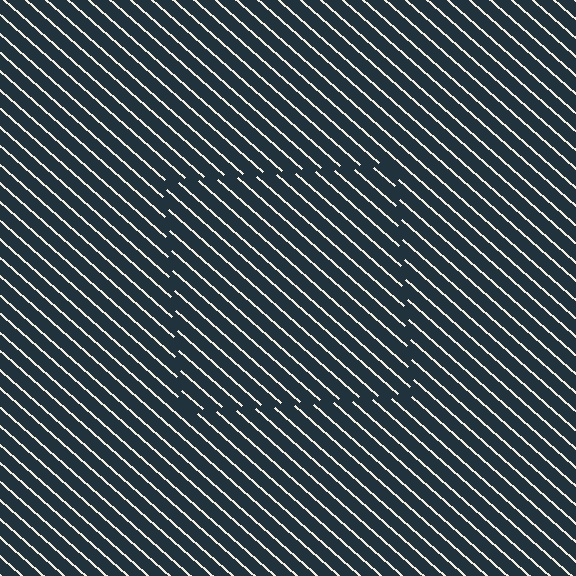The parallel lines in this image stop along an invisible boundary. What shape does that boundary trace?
An illusory square. The interior of the shape contains the same grating, shifted by half a period — the contour is defined by the phase discontinuity where line-ends from the inner and outer gratings abut.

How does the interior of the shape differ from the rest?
The interior of the shape contains the same grating, shifted by half a period — the contour is defined by the phase discontinuity where line-ends from the inner and outer gratings abut.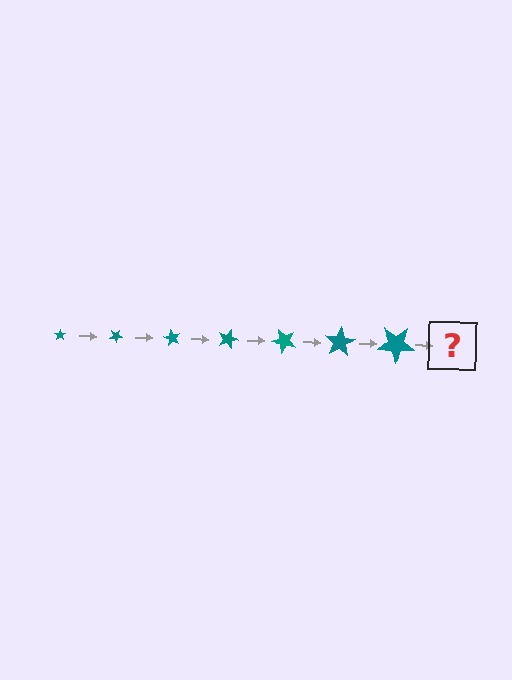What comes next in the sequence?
The next element should be a star, larger than the previous one and rotated 210 degrees from the start.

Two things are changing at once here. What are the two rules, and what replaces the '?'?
The two rules are that the star grows larger each step and it rotates 30 degrees each step. The '?' should be a star, larger than the previous one and rotated 210 degrees from the start.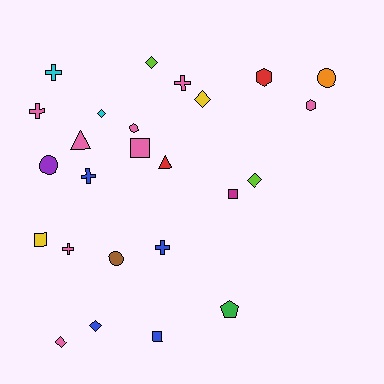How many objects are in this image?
There are 25 objects.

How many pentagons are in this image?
There is 1 pentagon.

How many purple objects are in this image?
There is 1 purple object.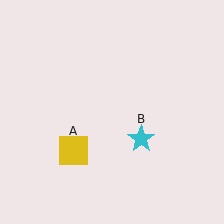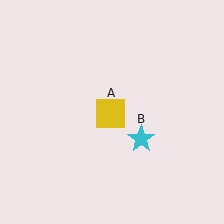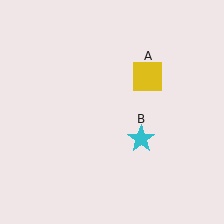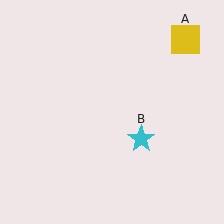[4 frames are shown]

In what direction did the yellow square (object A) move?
The yellow square (object A) moved up and to the right.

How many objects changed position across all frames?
1 object changed position: yellow square (object A).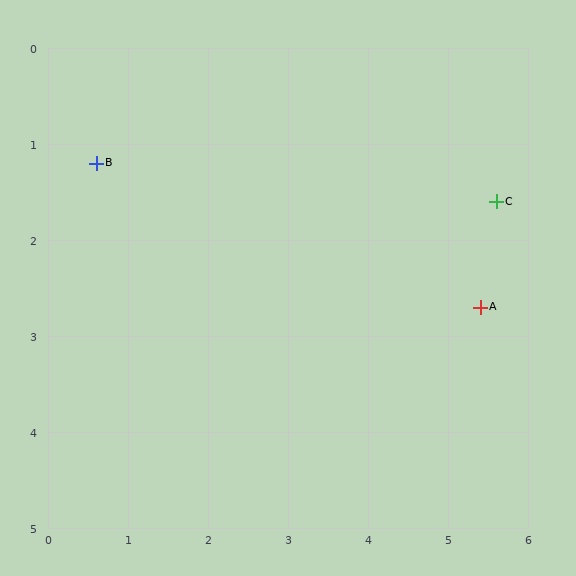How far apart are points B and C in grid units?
Points B and C are about 5.0 grid units apart.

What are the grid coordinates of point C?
Point C is at approximately (5.6, 1.6).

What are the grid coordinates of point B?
Point B is at approximately (0.6, 1.2).